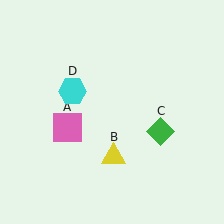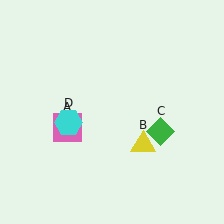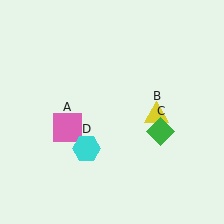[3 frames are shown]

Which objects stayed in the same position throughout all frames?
Pink square (object A) and green diamond (object C) remained stationary.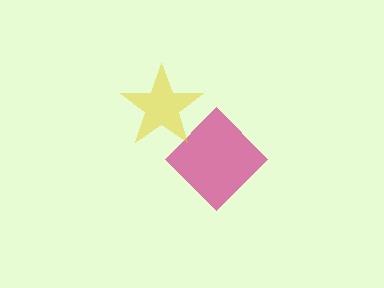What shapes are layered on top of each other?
The layered shapes are: a magenta diamond, a yellow star.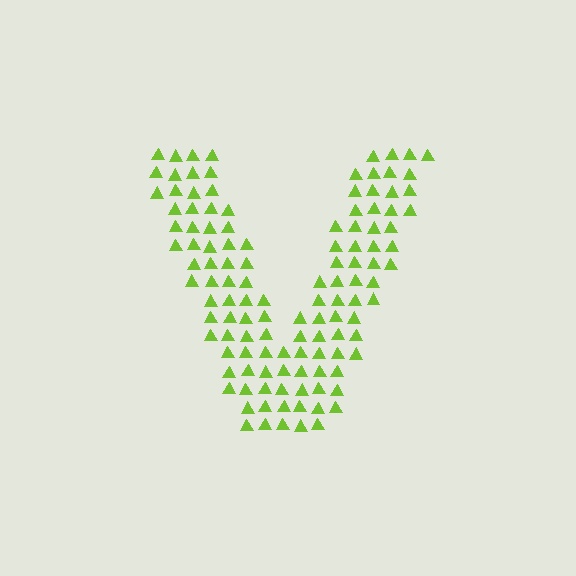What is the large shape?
The large shape is the letter V.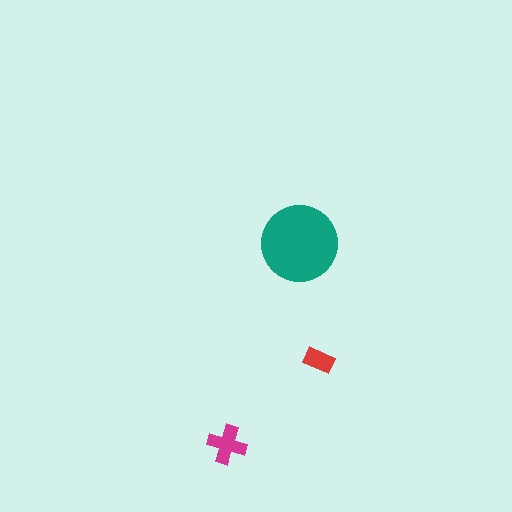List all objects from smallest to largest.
The red rectangle, the magenta cross, the teal circle.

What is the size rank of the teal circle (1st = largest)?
1st.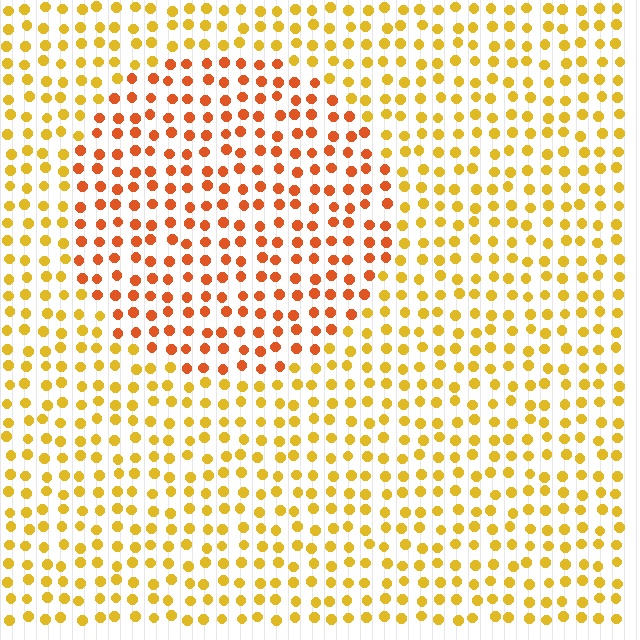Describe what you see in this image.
The image is filled with small yellow elements in a uniform arrangement. A circle-shaped region is visible where the elements are tinted to a slightly different hue, forming a subtle color boundary.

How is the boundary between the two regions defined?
The boundary is defined purely by a slight shift in hue (about 32 degrees). Spacing, size, and orientation are identical on both sides.